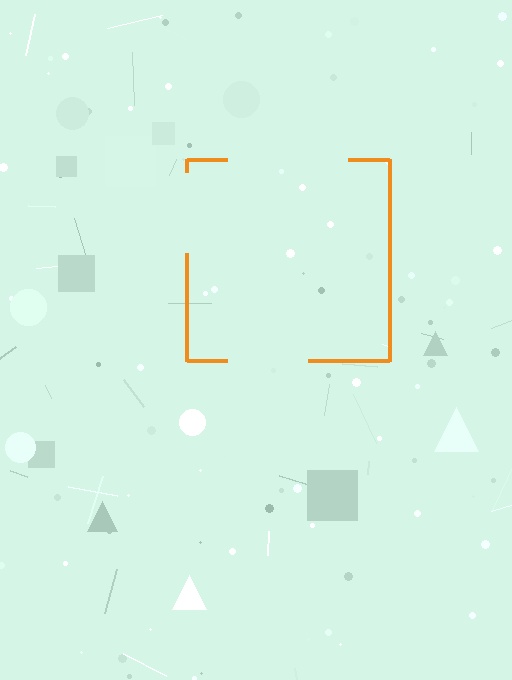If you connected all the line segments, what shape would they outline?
They would outline a square.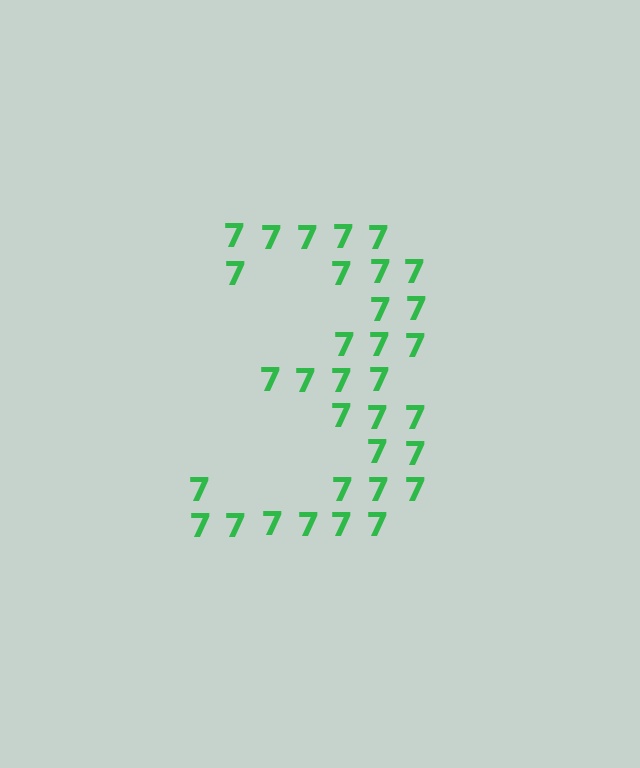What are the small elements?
The small elements are digit 7's.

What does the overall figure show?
The overall figure shows the digit 3.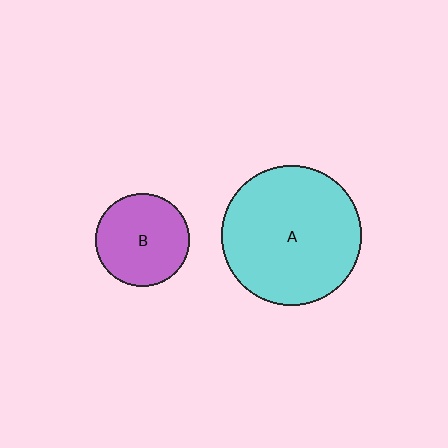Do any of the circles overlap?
No, none of the circles overlap.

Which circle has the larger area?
Circle A (cyan).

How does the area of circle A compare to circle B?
Approximately 2.2 times.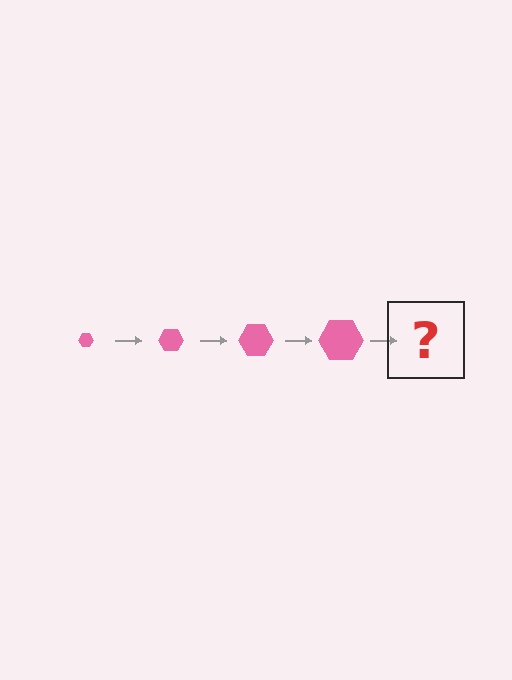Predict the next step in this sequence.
The next step is a pink hexagon, larger than the previous one.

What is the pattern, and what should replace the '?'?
The pattern is that the hexagon gets progressively larger each step. The '?' should be a pink hexagon, larger than the previous one.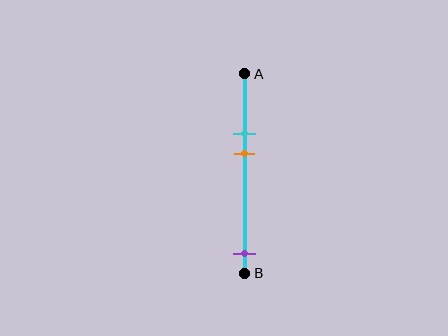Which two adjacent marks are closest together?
The cyan and orange marks are the closest adjacent pair.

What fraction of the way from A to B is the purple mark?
The purple mark is approximately 90% (0.9) of the way from A to B.